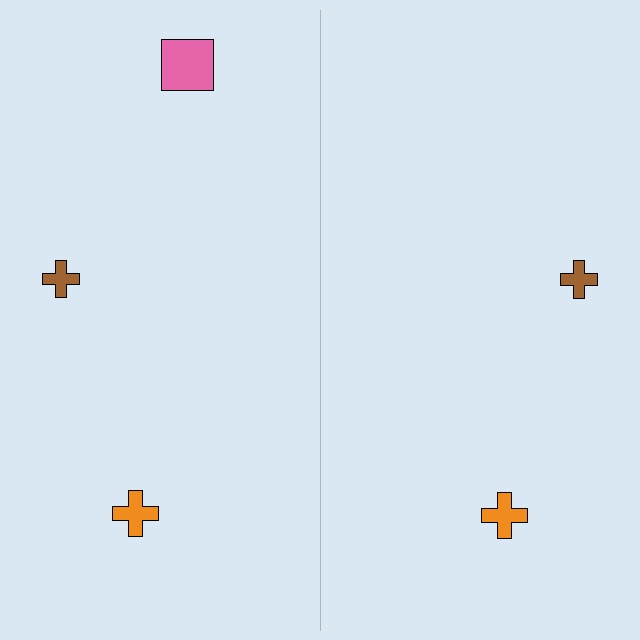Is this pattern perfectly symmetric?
No, the pattern is not perfectly symmetric. A pink square is missing from the right side.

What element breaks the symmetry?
A pink square is missing from the right side.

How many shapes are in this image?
There are 5 shapes in this image.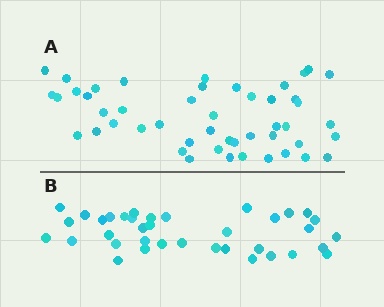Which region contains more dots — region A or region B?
Region A (the top region) has more dots.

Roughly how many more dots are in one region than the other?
Region A has roughly 12 or so more dots than region B.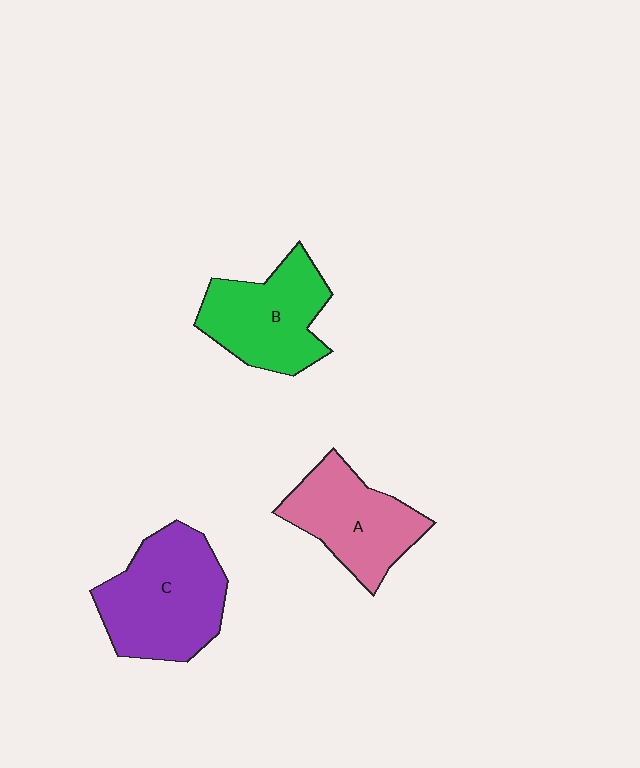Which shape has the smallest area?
Shape A (pink).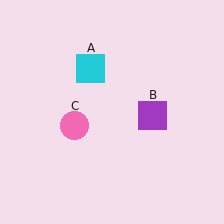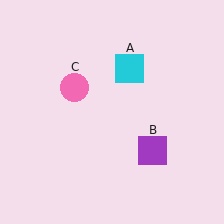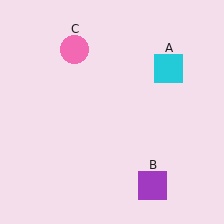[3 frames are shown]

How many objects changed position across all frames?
3 objects changed position: cyan square (object A), purple square (object B), pink circle (object C).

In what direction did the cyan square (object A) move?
The cyan square (object A) moved right.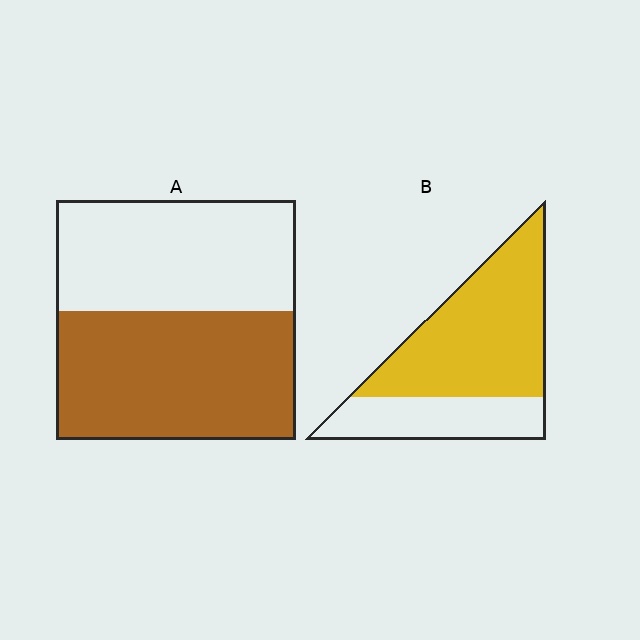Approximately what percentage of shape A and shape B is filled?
A is approximately 55% and B is approximately 65%.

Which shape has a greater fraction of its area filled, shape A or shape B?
Shape B.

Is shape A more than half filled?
Roughly half.